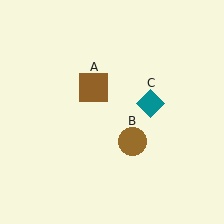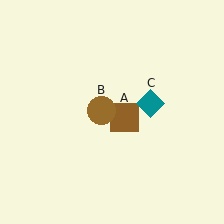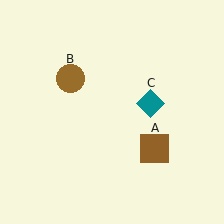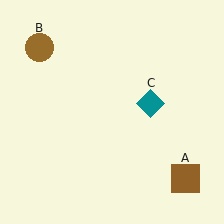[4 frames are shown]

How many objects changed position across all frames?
2 objects changed position: brown square (object A), brown circle (object B).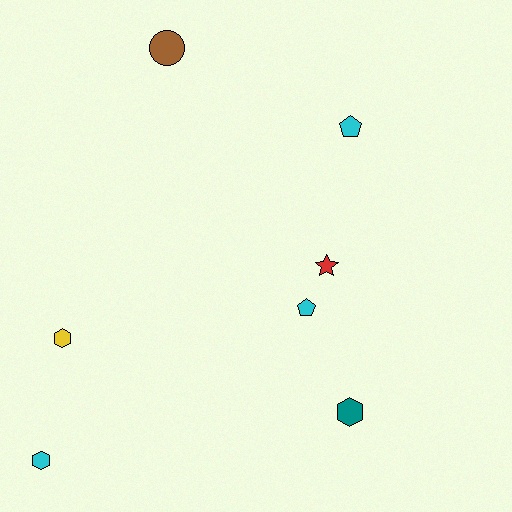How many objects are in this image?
There are 7 objects.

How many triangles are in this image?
There are no triangles.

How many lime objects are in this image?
There are no lime objects.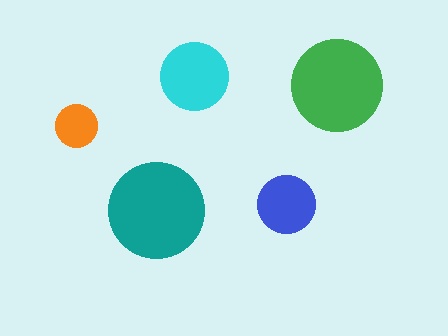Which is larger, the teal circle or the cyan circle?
The teal one.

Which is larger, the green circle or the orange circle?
The green one.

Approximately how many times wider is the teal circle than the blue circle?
About 1.5 times wider.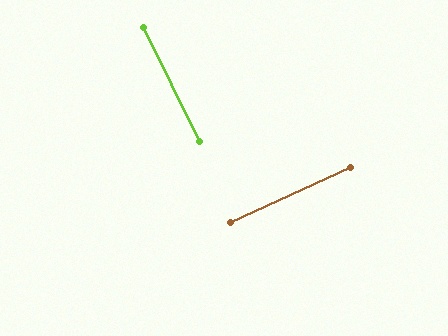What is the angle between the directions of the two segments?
Approximately 89 degrees.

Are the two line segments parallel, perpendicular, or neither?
Perpendicular — they meet at approximately 89°.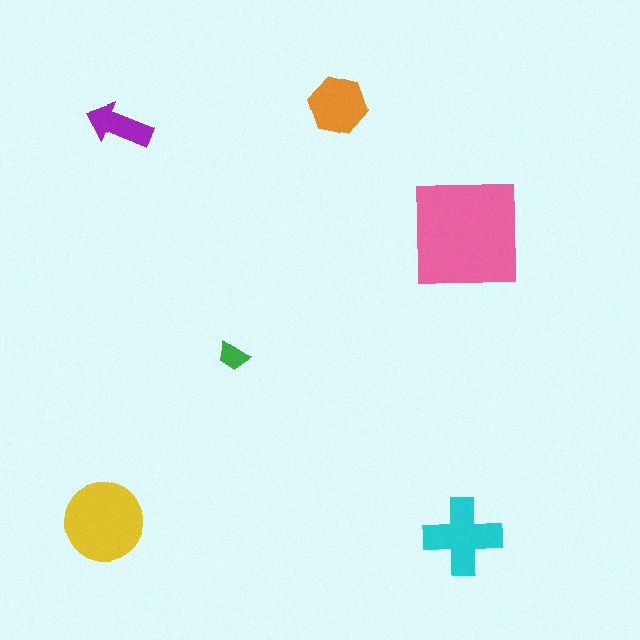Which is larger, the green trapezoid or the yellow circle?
The yellow circle.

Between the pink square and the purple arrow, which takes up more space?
The pink square.